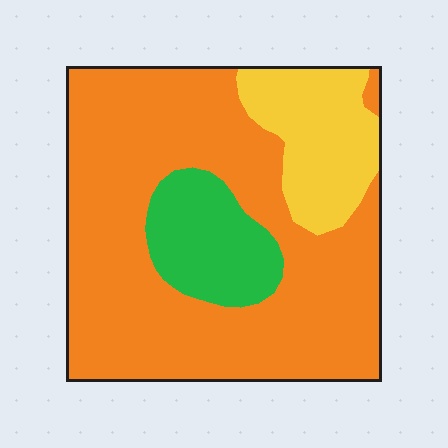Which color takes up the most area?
Orange, at roughly 70%.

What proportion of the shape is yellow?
Yellow takes up about one sixth (1/6) of the shape.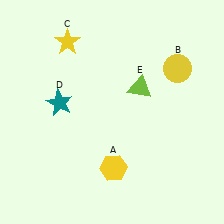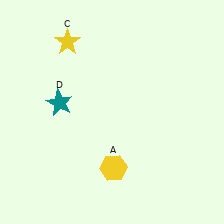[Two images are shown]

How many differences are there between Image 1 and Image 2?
There are 2 differences between the two images.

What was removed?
The lime triangle (E), the yellow circle (B) were removed in Image 2.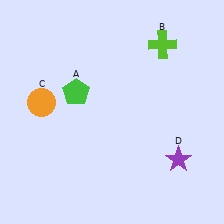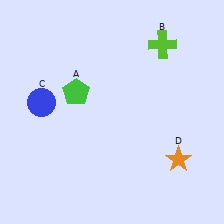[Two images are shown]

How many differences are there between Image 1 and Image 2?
There are 2 differences between the two images.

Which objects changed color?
C changed from orange to blue. D changed from purple to orange.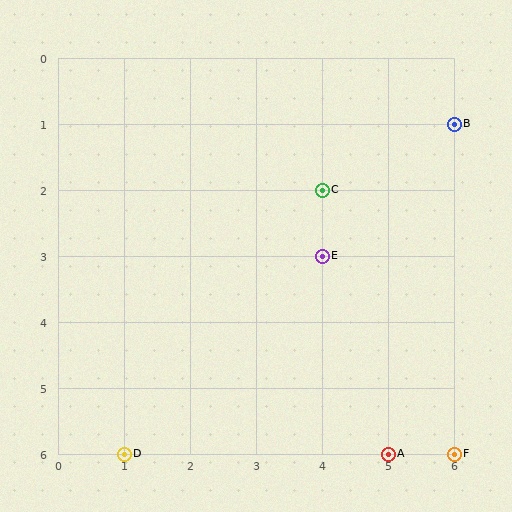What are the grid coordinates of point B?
Point B is at grid coordinates (6, 1).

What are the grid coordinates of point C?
Point C is at grid coordinates (4, 2).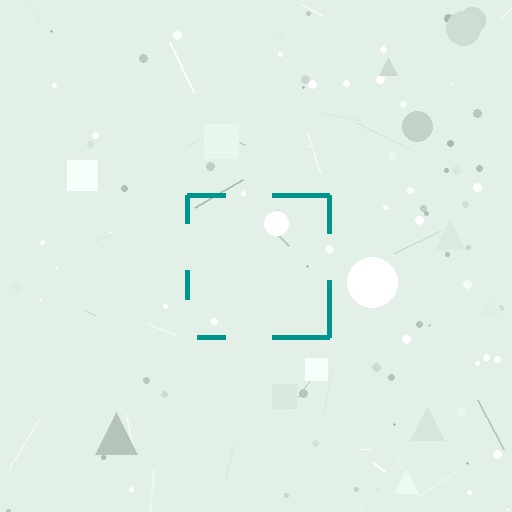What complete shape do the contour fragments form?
The contour fragments form a square.